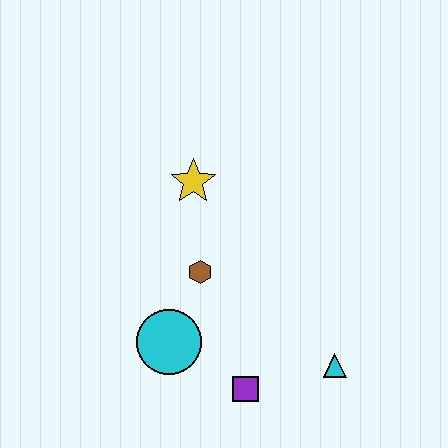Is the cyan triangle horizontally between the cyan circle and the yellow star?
No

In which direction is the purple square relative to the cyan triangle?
The purple square is to the left of the cyan triangle.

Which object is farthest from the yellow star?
The cyan triangle is farthest from the yellow star.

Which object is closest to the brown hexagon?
The cyan circle is closest to the brown hexagon.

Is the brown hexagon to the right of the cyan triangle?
No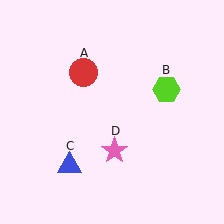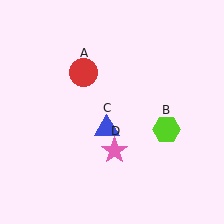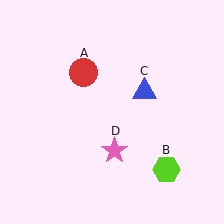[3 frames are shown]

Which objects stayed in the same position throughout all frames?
Red circle (object A) and pink star (object D) remained stationary.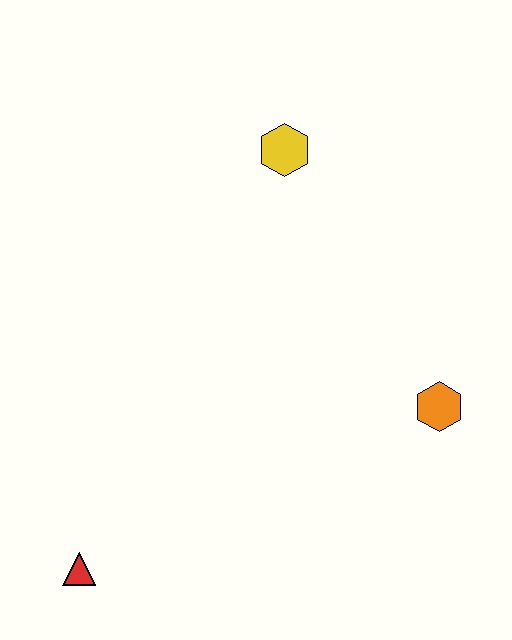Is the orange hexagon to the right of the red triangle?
Yes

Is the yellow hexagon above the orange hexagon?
Yes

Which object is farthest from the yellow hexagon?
The red triangle is farthest from the yellow hexagon.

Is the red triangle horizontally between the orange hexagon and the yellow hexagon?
No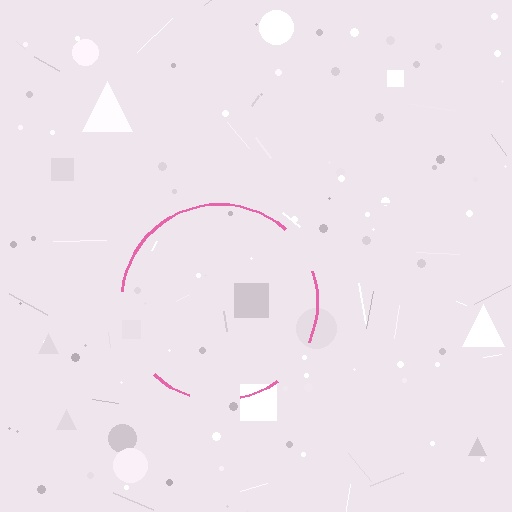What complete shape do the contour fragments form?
The contour fragments form a circle.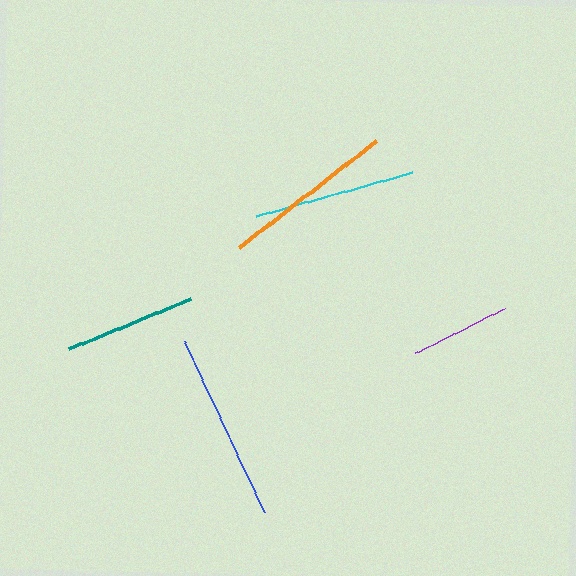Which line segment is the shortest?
The purple line is the shortest at approximately 100 pixels.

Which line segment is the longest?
The blue line is the longest at approximately 189 pixels.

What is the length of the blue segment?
The blue segment is approximately 189 pixels long.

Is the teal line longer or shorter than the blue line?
The blue line is longer than the teal line.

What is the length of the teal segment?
The teal segment is approximately 131 pixels long.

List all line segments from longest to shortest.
From longest to shortest: blue, orange, cyan, teal, purple.